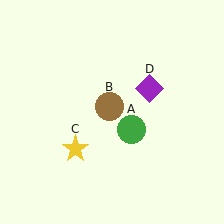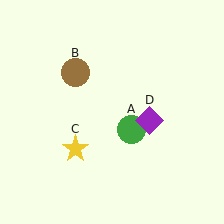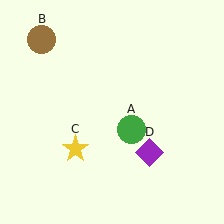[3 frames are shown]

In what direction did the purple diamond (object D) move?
The purple diamond (object D) moved down.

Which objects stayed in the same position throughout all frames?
Green circle (object A) and yellow star (object C) remained stationary.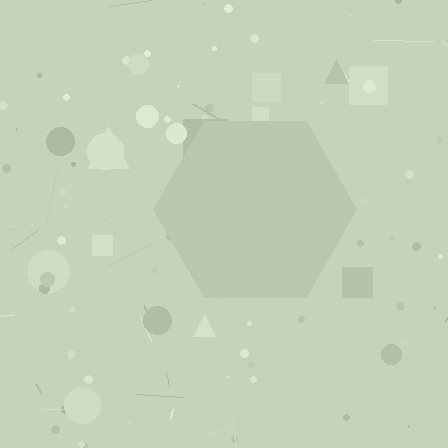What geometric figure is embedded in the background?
A hexagon is embedded in the background.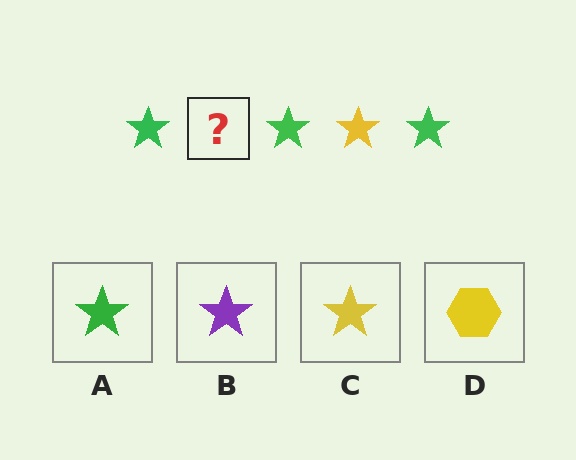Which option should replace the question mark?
Option C.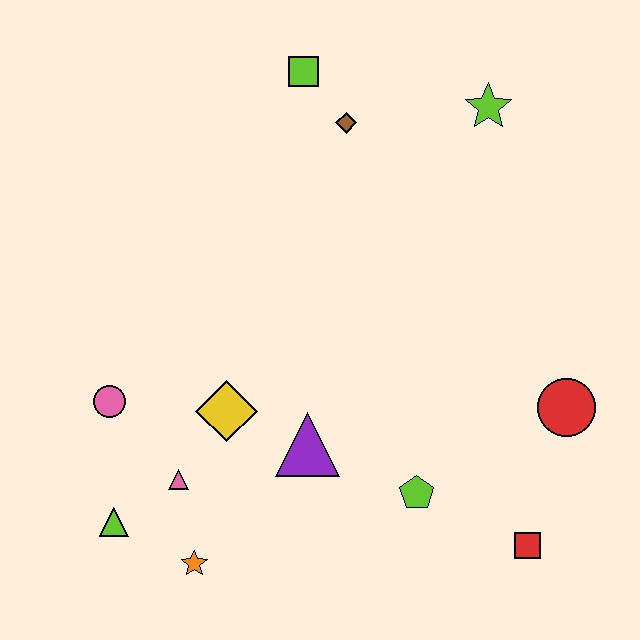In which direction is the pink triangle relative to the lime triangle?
The pink triangle is to the right of the lime triangle.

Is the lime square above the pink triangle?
Yes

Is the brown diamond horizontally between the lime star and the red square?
No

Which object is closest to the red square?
The lime pentagon is closest to the red square.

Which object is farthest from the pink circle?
The lime star is farthest from the pink circle.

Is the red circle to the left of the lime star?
No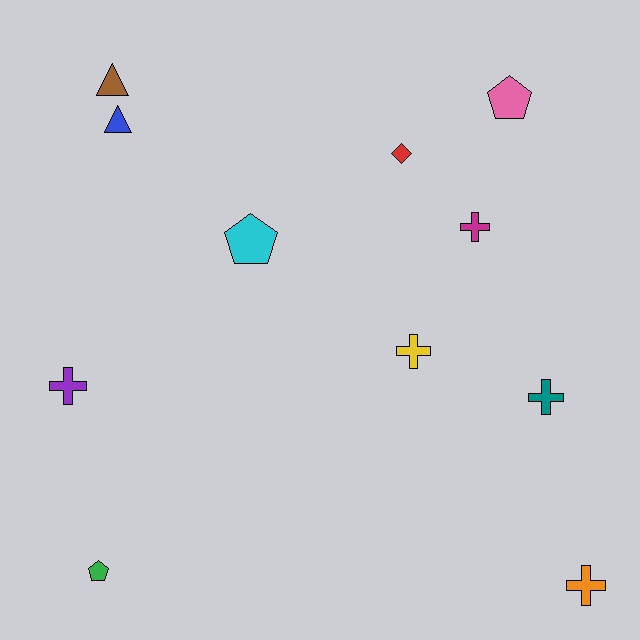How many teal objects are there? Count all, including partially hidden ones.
There is 1 teal object.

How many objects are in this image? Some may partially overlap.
There are 11 objects.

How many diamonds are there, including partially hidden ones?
There is 1 diamond.